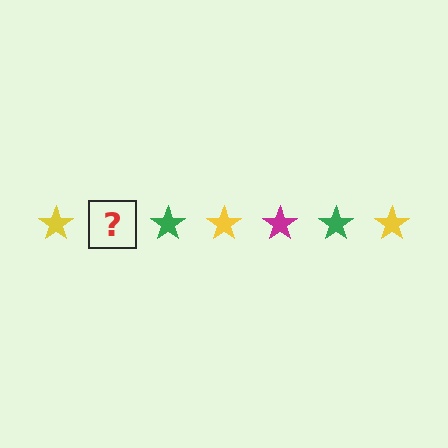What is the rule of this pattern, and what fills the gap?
The rule is that the pattern cycles through yellow, magenta, green stars. The gap should be filled with a magenta star.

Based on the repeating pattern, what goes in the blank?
The blank should be a magenta star.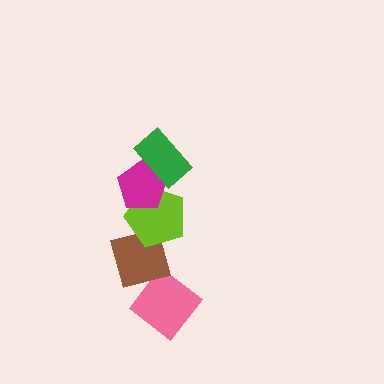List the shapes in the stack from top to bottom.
From top to bottom: the green rectangle, the magenta pentagon, the lime pentagon, the brown square, the pink diamond.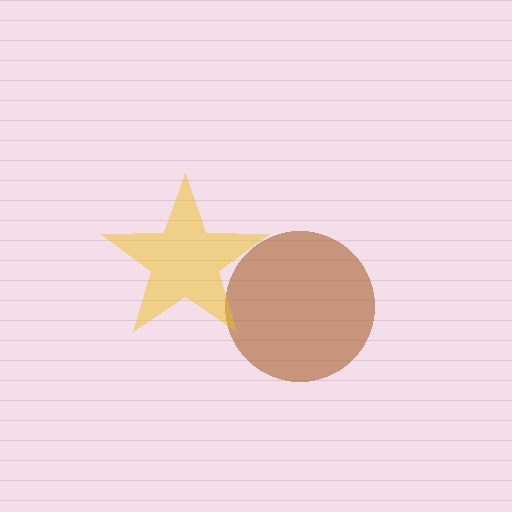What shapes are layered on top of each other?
The layered shapes are: a brown circle, a yellow star.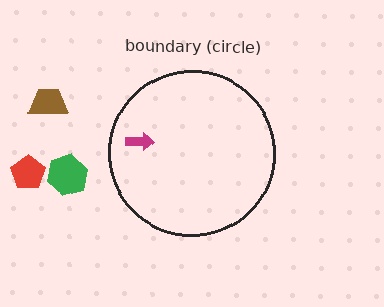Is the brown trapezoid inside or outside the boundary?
Outside.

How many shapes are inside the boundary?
1 inside, 3 outside.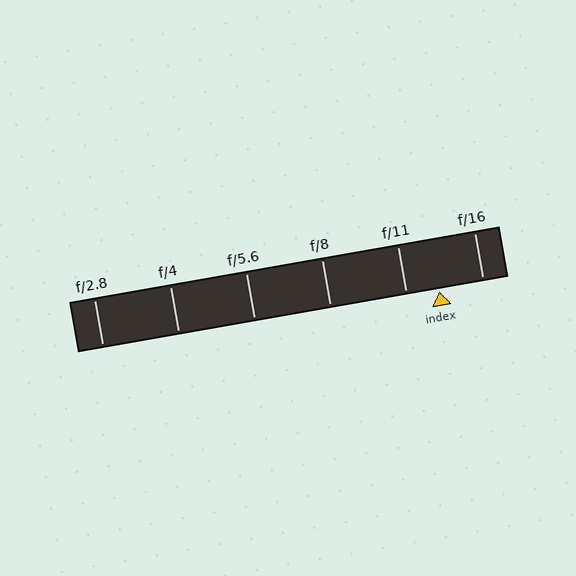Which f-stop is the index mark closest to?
The index mark is closest to f/11.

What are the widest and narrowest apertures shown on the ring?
The widest aperture shown is f/2.8 and the narrowest is f/16.